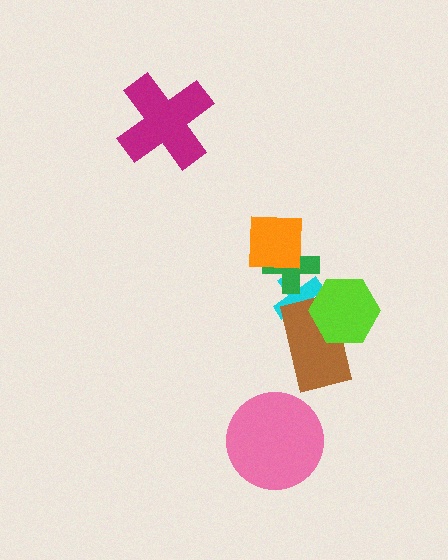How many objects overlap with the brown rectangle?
2 objects overlap with the brown rectangle.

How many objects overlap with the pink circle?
0 objects overlap with the pink circle.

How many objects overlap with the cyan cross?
3 objects overlap with the cyan cross.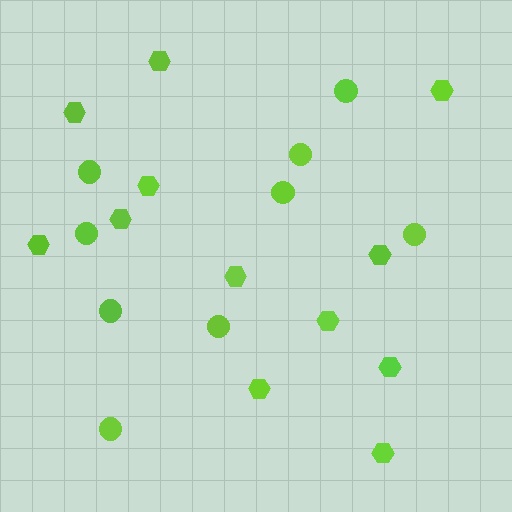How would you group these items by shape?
There are 2 groups: one group of hexagons (12) and one group of circles (9).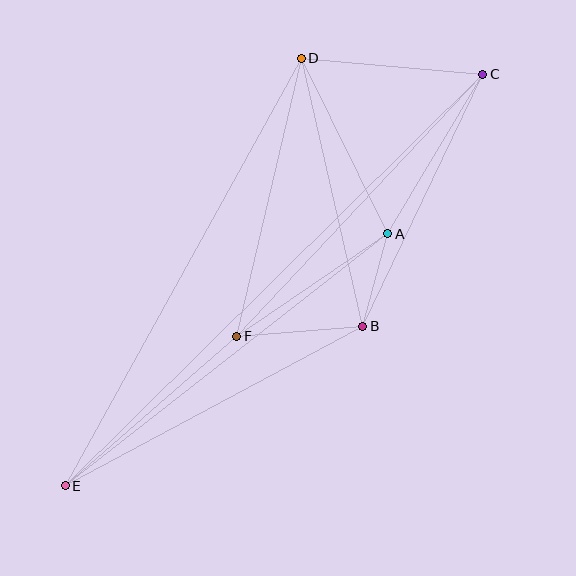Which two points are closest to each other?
Points A and B are closest to each other.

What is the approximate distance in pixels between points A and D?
The distance between A and D is approximately 195 pixels.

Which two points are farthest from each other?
Points C and E are farthest from each other.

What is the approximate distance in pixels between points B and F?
The distance between B and F is approximately 127 pixels.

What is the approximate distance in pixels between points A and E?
The distance between A and E is approximately 409 pixels.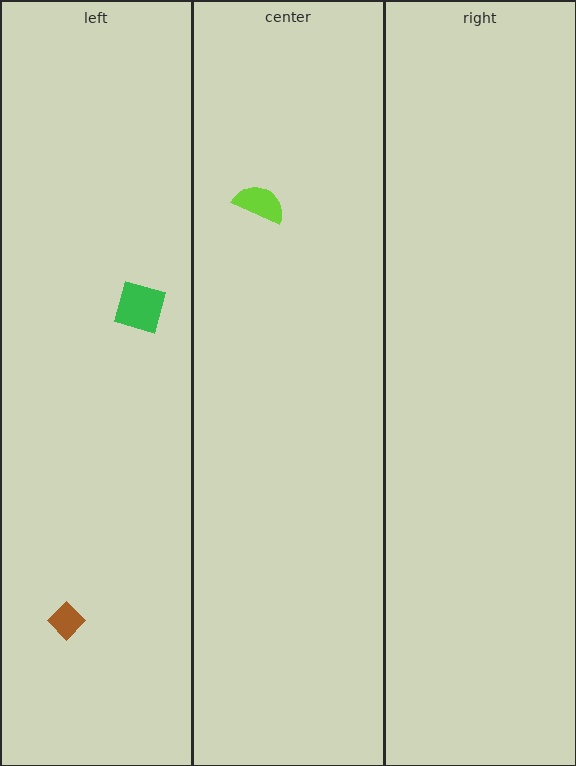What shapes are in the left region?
The brown diamond, the green square.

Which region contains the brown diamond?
The left region.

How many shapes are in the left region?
2.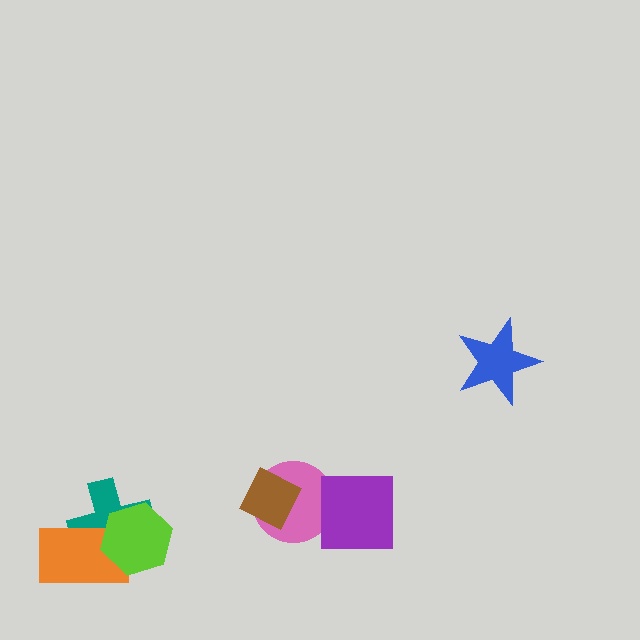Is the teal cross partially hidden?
Yes, it is partially covered by another shape.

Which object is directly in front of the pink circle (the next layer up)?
The purple square is directly in front of the pink circle.